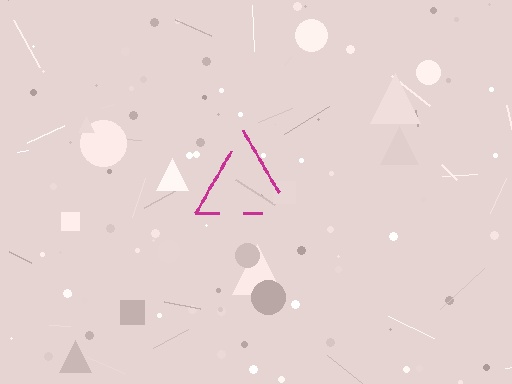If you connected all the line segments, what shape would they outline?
They would outline a triangle.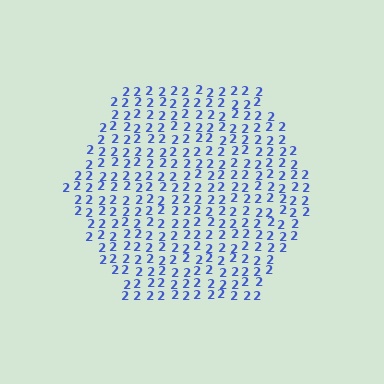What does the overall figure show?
The overall figure shows a hexagon.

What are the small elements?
The small elements are digit 2's.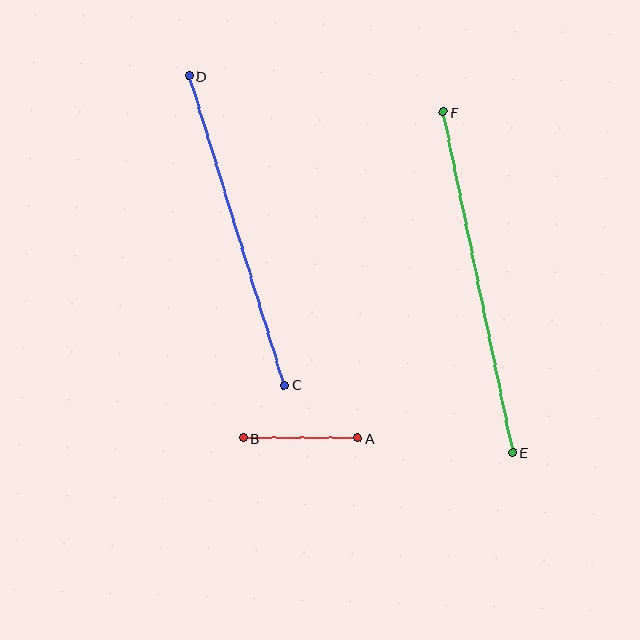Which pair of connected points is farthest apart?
Points E and F are farthest apart.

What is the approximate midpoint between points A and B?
The midpoint is at approximately (300, 438) pixels.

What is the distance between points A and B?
The distance is approximately 115 pixels.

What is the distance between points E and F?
The distance is approximately 348 pixels.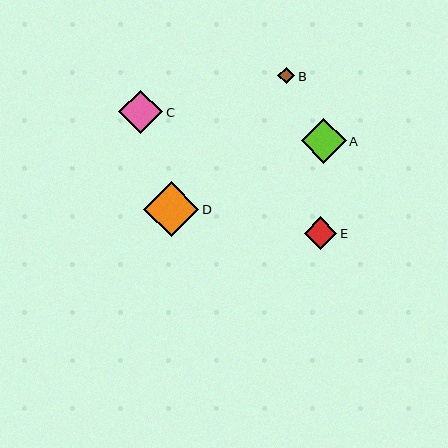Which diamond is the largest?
Diamond D is the largest with a size of approximately 55 pixels.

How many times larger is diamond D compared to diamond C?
Diamond D is approximately 1.3 times the size of diamond C.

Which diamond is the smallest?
Diamond B is the smallest with a size of approximately 17 pixels.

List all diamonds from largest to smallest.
From largest to smallest: D, A, C, E, B.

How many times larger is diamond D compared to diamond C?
Diamond D is approximately 1.3 times the size of diamond C.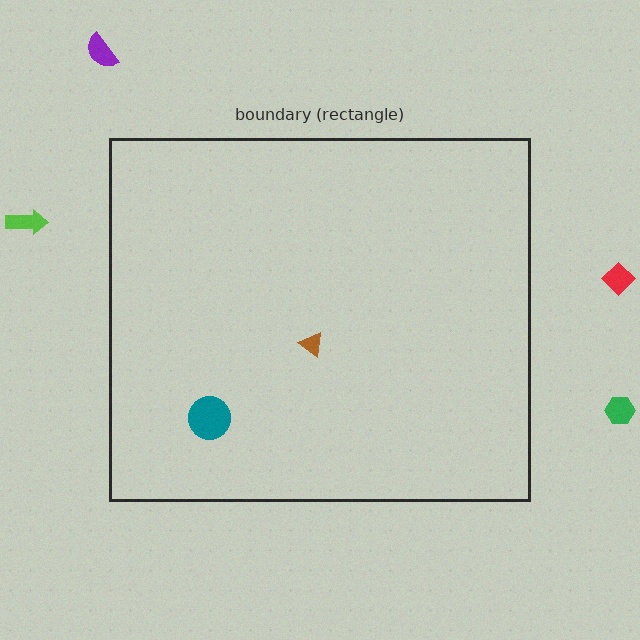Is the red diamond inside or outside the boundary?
Outside.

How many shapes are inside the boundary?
2 inside, 4 outside.